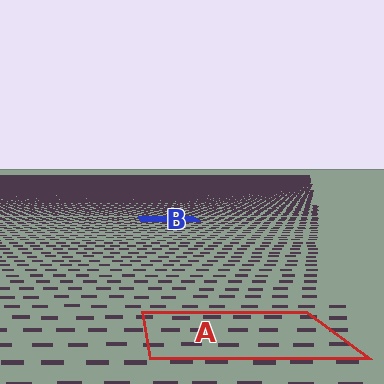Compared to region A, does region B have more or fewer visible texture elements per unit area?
Region B has more texture elements per unit area — they are packed more densely because it is farther away.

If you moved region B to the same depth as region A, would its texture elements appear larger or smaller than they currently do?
They would appear larger. At a closer depth, the same texture elements are projected at a bigger on-screen size.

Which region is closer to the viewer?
Region A is closer. The texture elements there are larger and more spread out.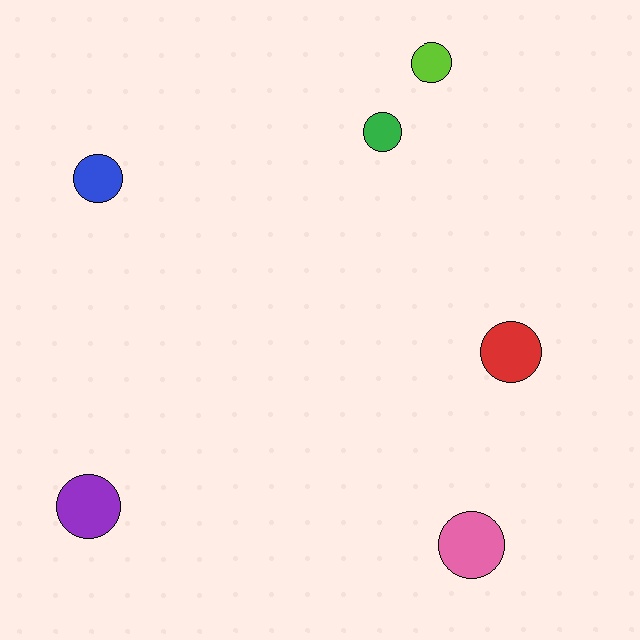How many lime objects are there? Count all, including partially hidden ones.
There is 1 lime object.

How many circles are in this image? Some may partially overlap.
There are 6 circles.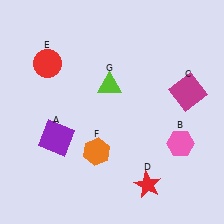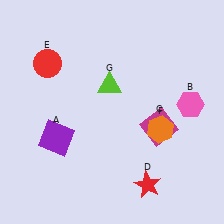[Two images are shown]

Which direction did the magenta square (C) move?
The magenta square (C) moved down.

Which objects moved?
The objects that moved are: the pink hexagon (B), the magenta square (C), the orange hexagon (F).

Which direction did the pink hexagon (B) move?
The pink hexagon (B) moved up.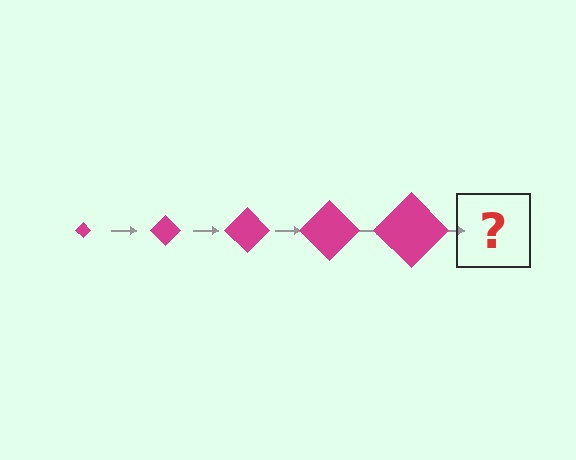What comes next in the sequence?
The next element should be a magenta diamond, larger than the previous one.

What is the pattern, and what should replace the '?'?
The pattern is that the diamond gets progressively larger each step. The '?' should be a magenta diamond, larger than the previous one.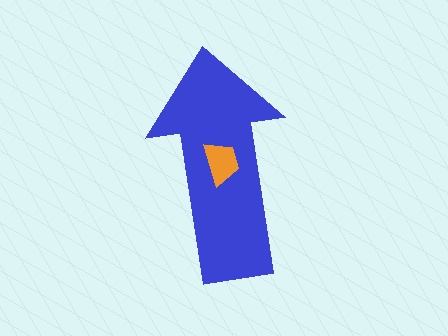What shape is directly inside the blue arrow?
The orange trapezoid.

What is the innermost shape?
The orange trapezoid.